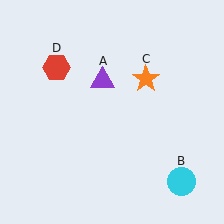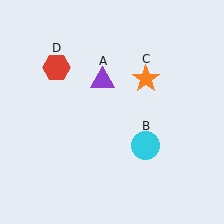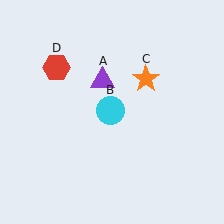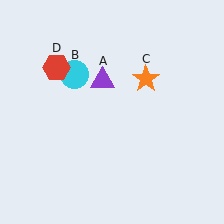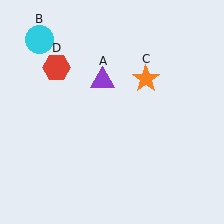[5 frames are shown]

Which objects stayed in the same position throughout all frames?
Purple triangle (object A) and orange star (object C) and red hexagon (object D) remained stationary.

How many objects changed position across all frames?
1 object changed position: cyan circle (object B).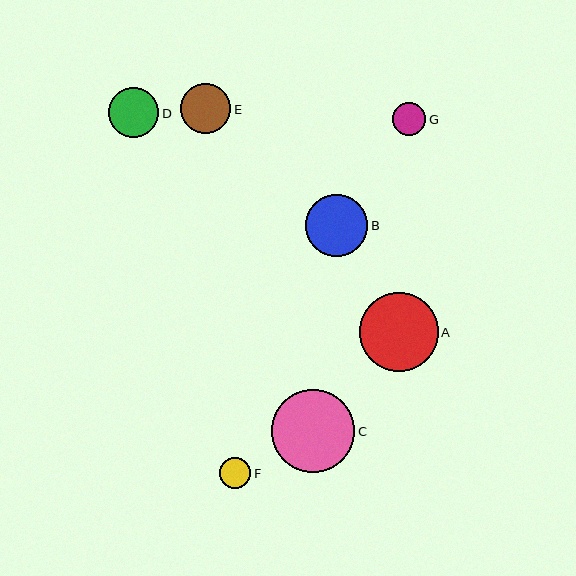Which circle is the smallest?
Circle F is the smallest with a size of approximately 31 pixels.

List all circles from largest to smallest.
From largest to smallest: C, A, B, E, D, G, F.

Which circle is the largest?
Circle C is the largest with a size of approximately 83 pixels.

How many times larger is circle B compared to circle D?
Circle B is approximately 1.2 times the size of circle D.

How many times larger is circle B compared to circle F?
Circle B is approximately 2.0 times the size of circle F.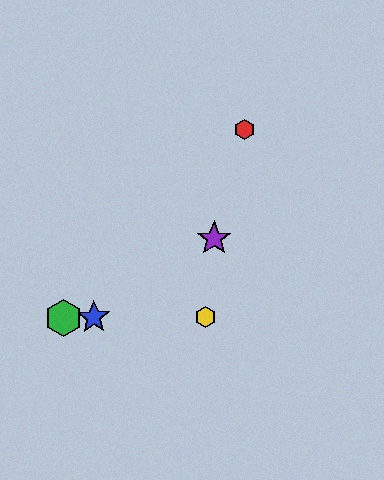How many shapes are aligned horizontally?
3 shapes (the blue star, the green hexagon, the yellow hexagon) are aligned horizontally.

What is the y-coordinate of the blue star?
The blue star is at y≈317.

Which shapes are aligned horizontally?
The blue star, the green hexagon, the yellow hexagon are aligned horizontally.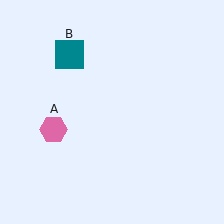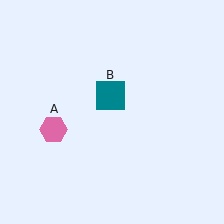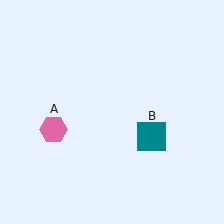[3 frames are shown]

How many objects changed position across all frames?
1 object changed position: teal square (object B).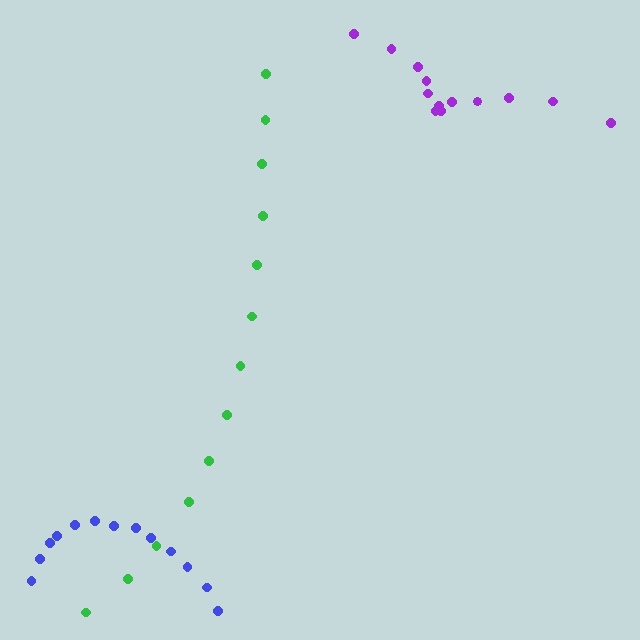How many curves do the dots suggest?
There are 3 distinct paths.